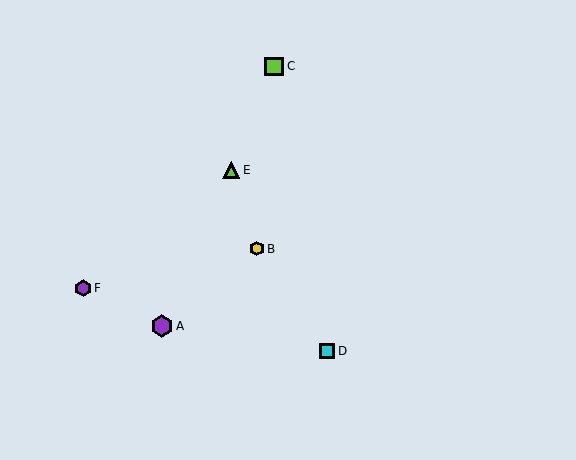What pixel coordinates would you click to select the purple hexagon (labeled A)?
Click at (162, 326) to select the purple hexagon A.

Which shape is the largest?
The purple hexagon (labeled A) is the largest.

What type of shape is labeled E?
Shape E is a lime triangle.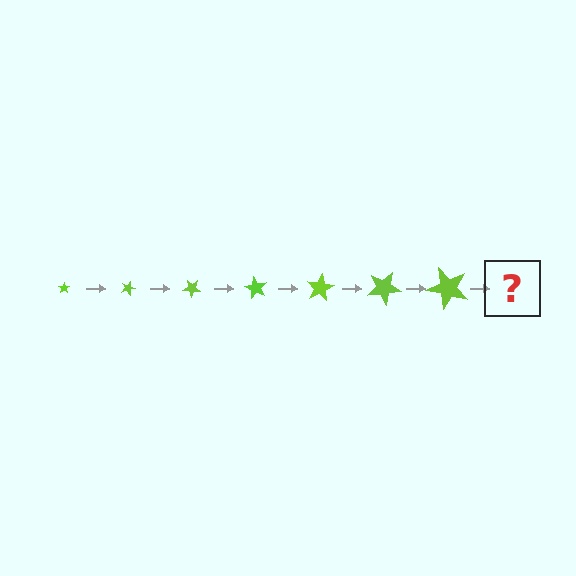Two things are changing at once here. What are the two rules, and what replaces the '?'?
The two rules are that the star grows larger each step and it rotates 20 degrees each step. The '?' should be a star, larger than the previous one and rotated 140 degrees from the start.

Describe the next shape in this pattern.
It should be a star, larger than the previous one and rotated 140 degrees from the start.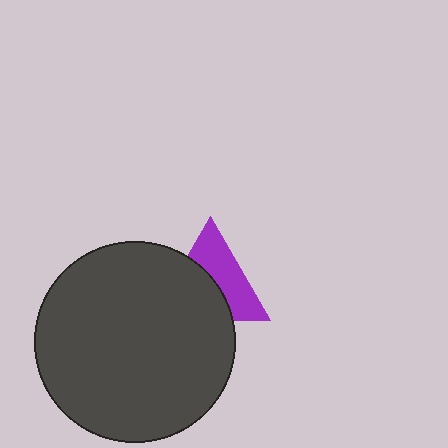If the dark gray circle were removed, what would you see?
You would see the complete purple triangle.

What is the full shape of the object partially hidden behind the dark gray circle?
The partially hidden object is a purple triangle.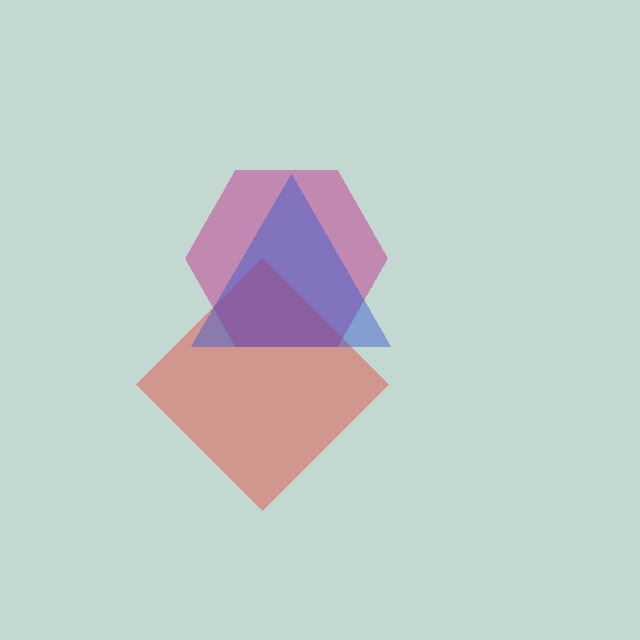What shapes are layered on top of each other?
The layered shapes are: a magenta hexagon, a red diamond, a blue triangle.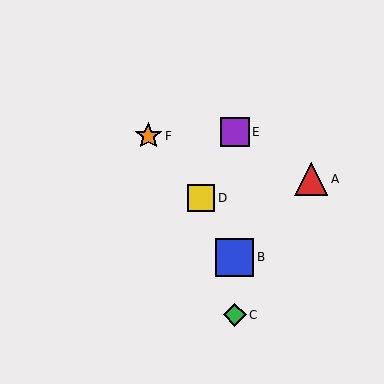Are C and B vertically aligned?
Yes, both are at x≈235.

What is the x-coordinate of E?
Object E is at x≈235.